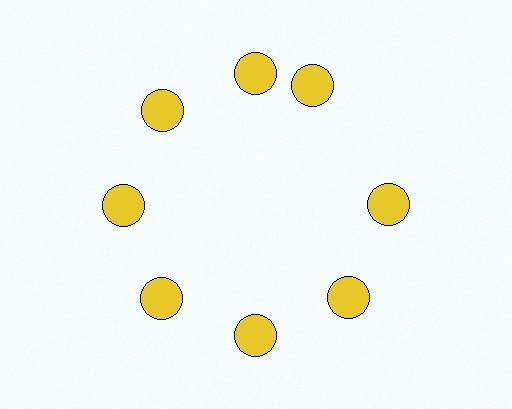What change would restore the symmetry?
The symmetry would be restored by rotating it back into even spacing with its neighbors so that all 8 circles sit at equal angles and equal distance from the center.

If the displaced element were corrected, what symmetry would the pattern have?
It would have 8-fold rotational symmetry — the pattern would map onto itself every 45 degrees.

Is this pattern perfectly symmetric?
No. The 8 yellow circles are arranged in a ring, but one element near the 2 o'clock position is rotated out of alignment along the ring, breaking the 8-fold rotational symmetry.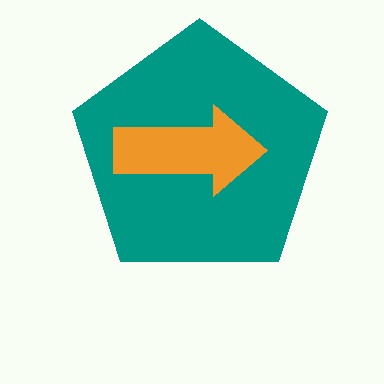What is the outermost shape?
The teal pentagon.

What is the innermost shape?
The orange arrow.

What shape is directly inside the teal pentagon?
The orange arrow.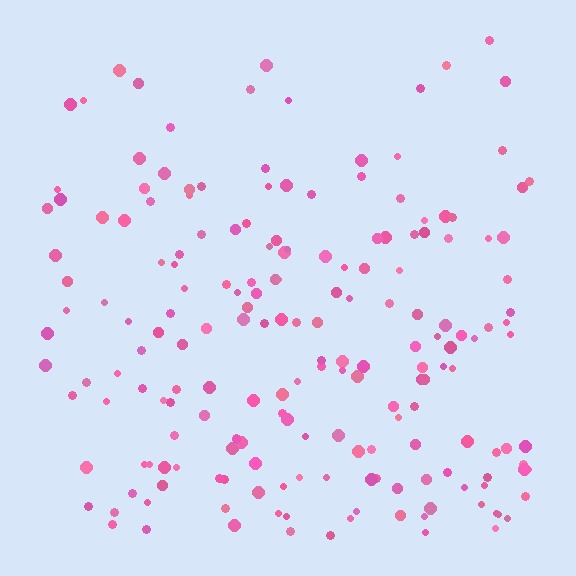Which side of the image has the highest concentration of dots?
The bottom.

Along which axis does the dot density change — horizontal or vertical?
Vertical.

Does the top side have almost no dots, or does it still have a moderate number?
Still a moderate number, just noticeably fewer than the bottom.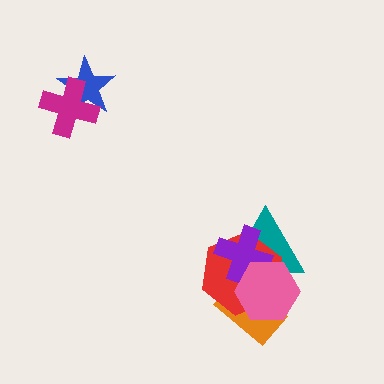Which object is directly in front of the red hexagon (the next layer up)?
The purple cross is directly in front of the red hexagon.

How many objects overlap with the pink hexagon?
4 objects overlap with the pink hexagon.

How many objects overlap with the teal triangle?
4 objects overlap with the teal triangle.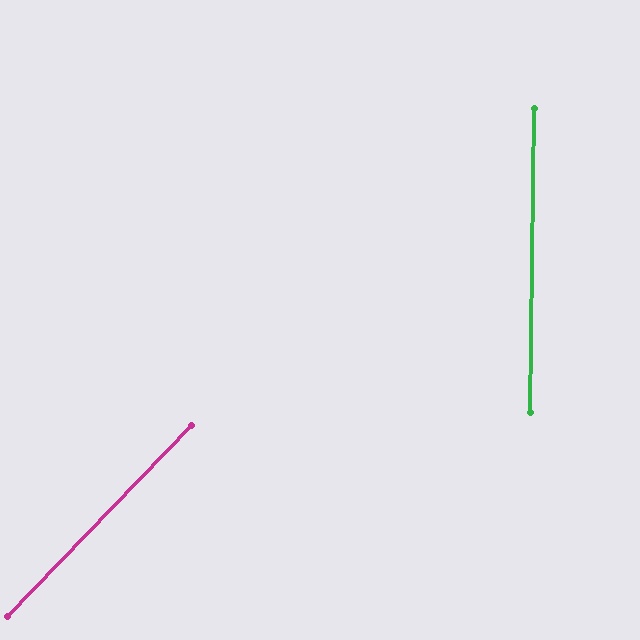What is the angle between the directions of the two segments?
Approximately 43 degrees.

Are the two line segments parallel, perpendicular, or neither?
Neither parallel nor perpendicular — they differ by about 43°.